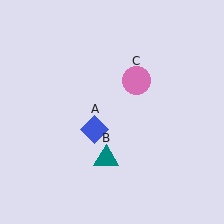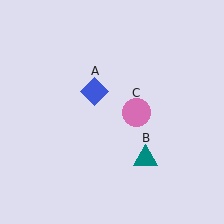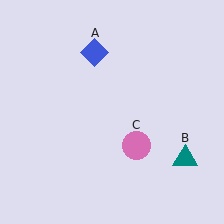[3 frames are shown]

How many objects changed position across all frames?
3 objects changed position: blue diamond (object A), teal triangle (object B), pink circle (object C).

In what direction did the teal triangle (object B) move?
The teal triangle (object B) moved right.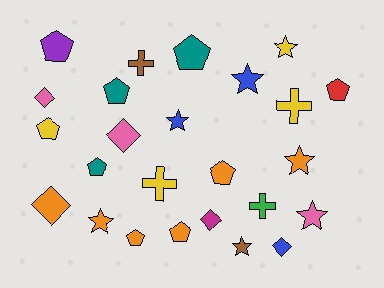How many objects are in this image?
There are 25 objects.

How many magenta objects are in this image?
There is 1 magenta object.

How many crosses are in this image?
There are 4 crosses.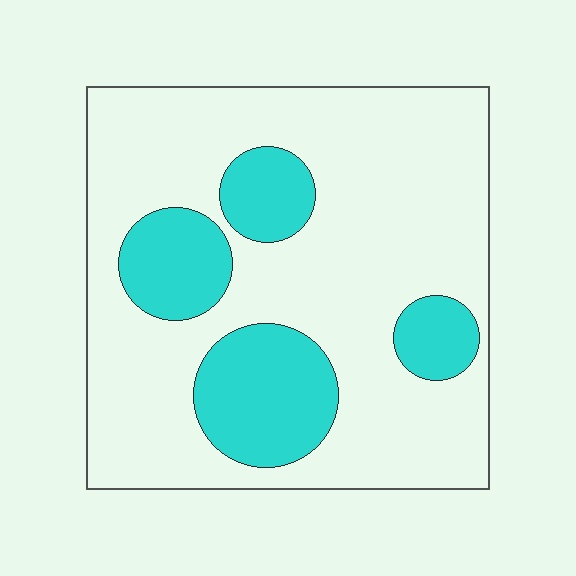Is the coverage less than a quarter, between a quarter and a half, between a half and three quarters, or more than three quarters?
Less than a quarter.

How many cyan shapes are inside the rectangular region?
4.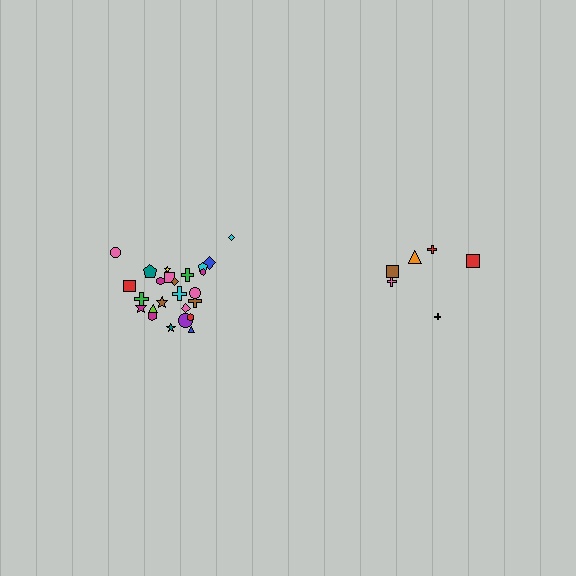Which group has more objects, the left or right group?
The left group.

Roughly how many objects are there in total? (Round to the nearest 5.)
Roughly 30 objects in total.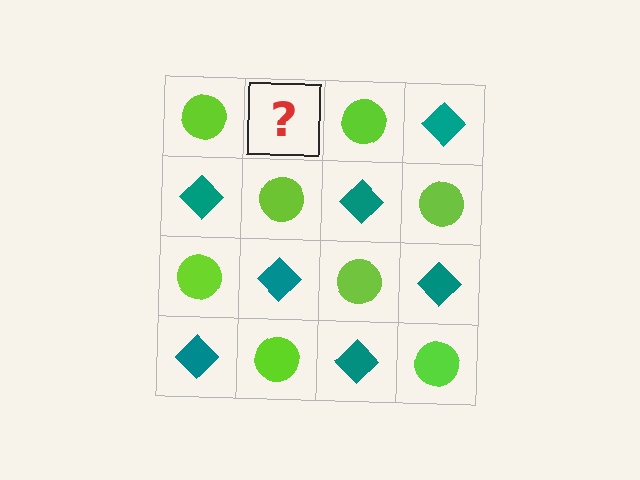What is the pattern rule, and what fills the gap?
The rule is that it alternates lime circle and teal diamond in a checkerboard pattern. The gap should be filled with a teal diamond.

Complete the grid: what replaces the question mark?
The question mark should be replaced with a teal diamond.